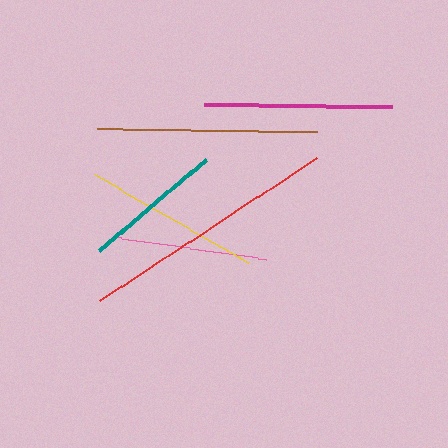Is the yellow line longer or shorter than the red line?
The red line is longer than the yellow line.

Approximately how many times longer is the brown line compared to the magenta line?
The brown line is approximately 1.2 times the length of the magenta line.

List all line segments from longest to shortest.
From longest to shortest: red, brown, magenta, yellow, pink, teal.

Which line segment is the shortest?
The teal line is the shortest at approximately 141 pixels.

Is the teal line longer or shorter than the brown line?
The brown line is longer than the teal line.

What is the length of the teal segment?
The teal segment is approximately 141 pixels long.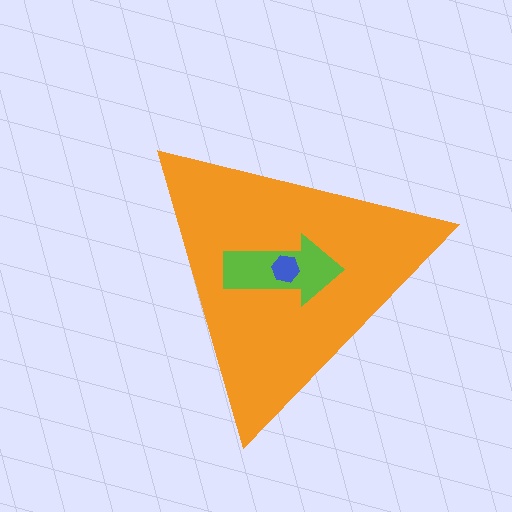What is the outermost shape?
The orange triangle.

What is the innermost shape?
The blue hexagon.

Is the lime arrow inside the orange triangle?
Yes.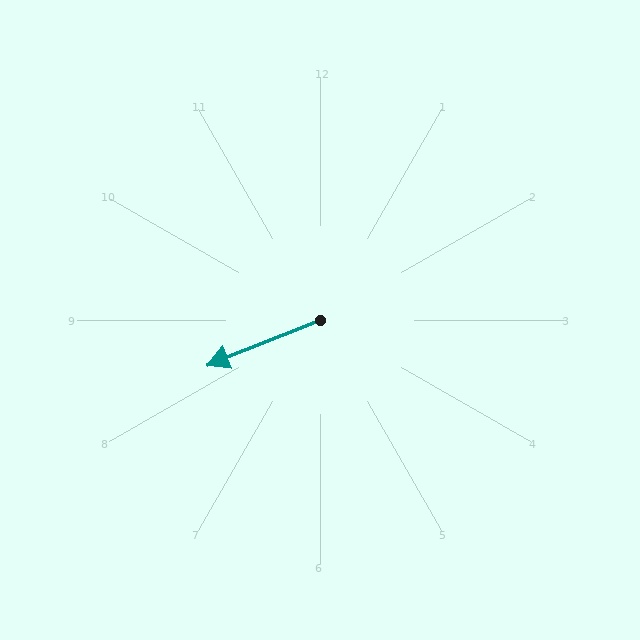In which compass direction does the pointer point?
West.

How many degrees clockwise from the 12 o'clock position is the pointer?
Approximately 248 degrees.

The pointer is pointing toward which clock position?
Roughly 8 o'clock.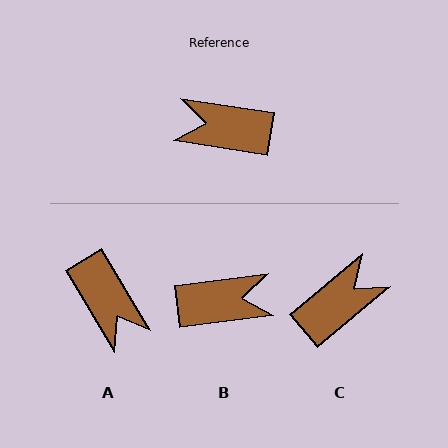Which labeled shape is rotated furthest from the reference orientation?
B, about 164 degrees away.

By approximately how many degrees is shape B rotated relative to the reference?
Approximately 164 degrees clockwise.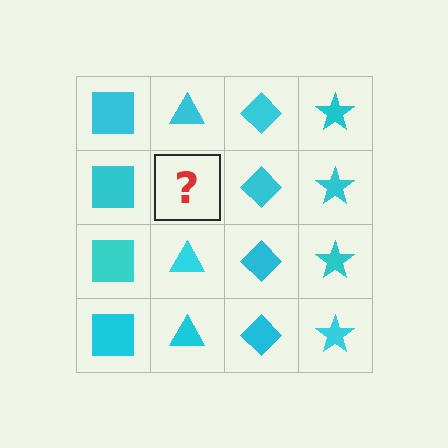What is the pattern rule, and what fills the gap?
The rule is that each column has a consistent shape. The gap should be filled with a cyan triangle.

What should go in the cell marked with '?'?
The missing cell should contain a cyan triangle.